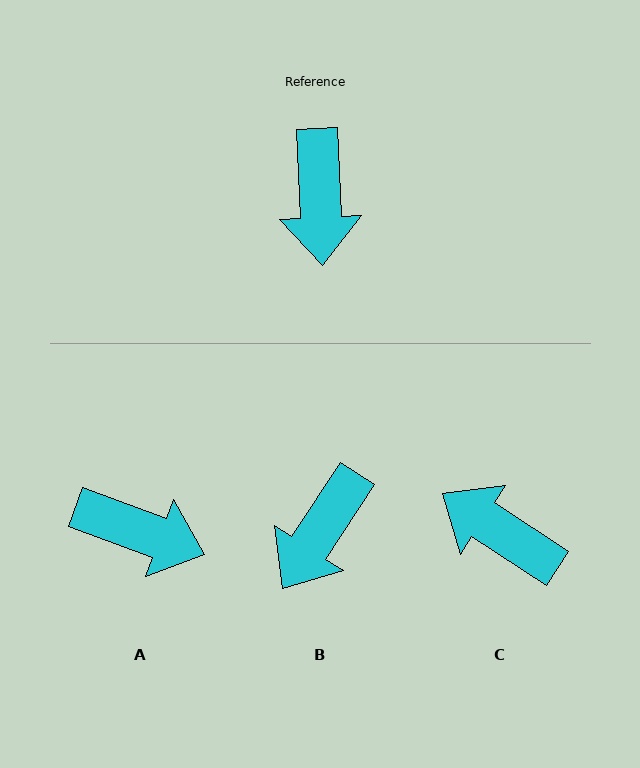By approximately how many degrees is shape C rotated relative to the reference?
Approximately 125 degrees clockwise.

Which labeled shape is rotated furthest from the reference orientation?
C, about 125 degrees away.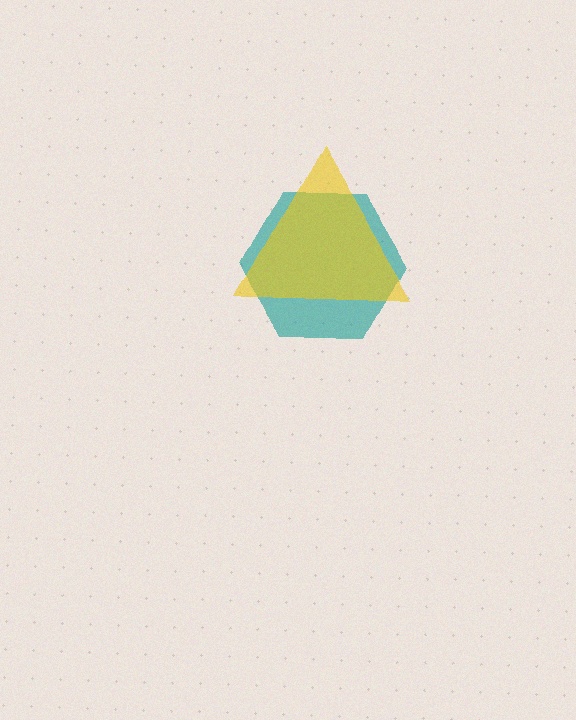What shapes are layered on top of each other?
The layered shapes are: a teal hexagon, a yellow triangle.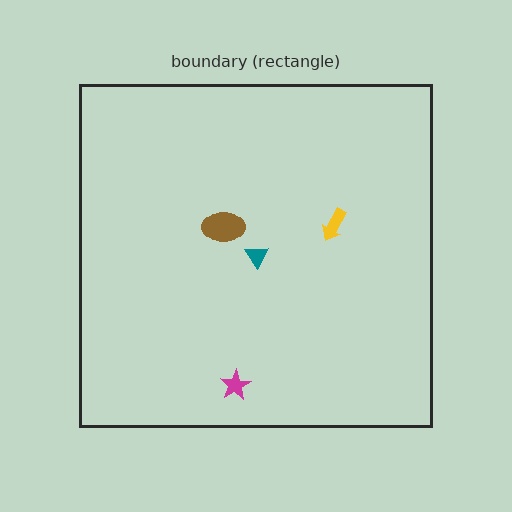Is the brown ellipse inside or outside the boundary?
Inside.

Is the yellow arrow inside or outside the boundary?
Inside.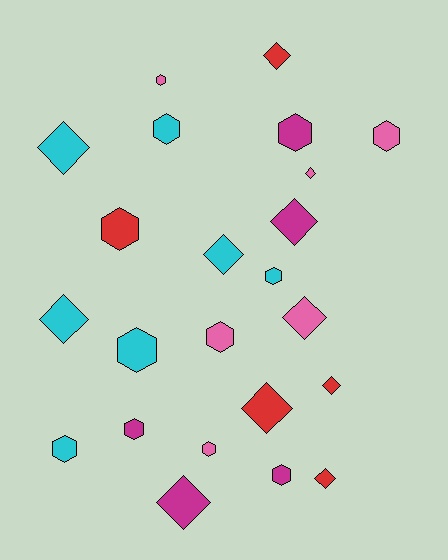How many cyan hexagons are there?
There are 4 cyan hexagons.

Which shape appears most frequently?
Hexagon, with 12 objects.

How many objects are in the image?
There are 23 objects.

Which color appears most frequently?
Cyan, with 7 objects.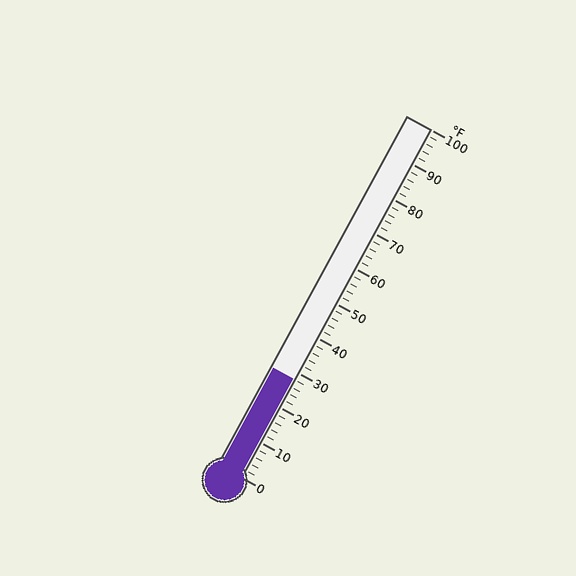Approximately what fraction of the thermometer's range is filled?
The thermometer is filled to approximately 30% of its range.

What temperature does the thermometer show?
The thermometer shows approximately 28°F.